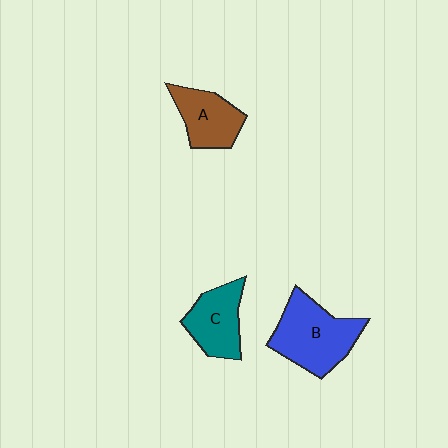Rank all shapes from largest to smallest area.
From largest to smallest: B (blue), C (teal), A (brown).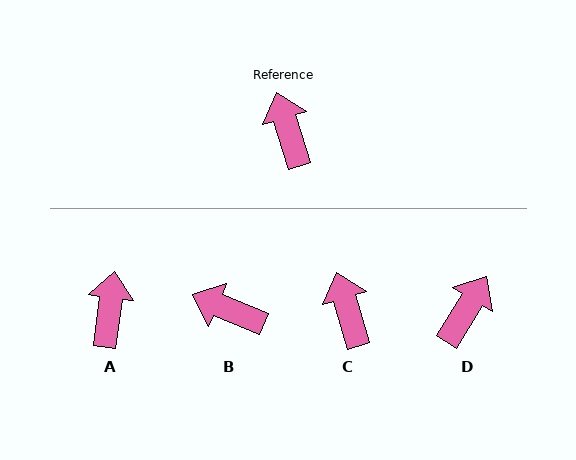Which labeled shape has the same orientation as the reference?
C.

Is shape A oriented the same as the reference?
No, it is off by about 24 degrees.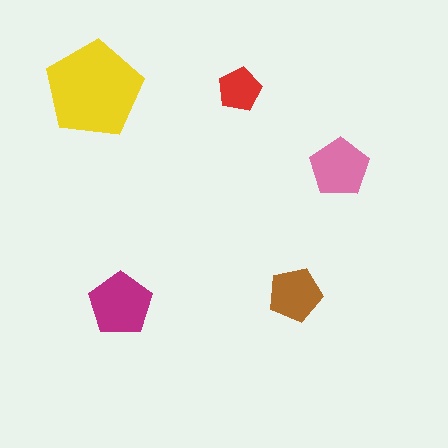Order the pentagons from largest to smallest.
the yellow one, the magenta one, the pink one, the brown one, the red one.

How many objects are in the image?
There are 5 objects in the image.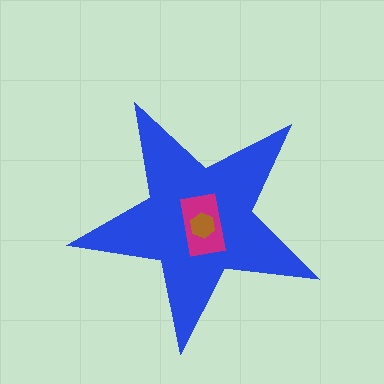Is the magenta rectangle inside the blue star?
Yes.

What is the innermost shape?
The brown hexagon.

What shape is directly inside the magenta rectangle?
The brown hexagon.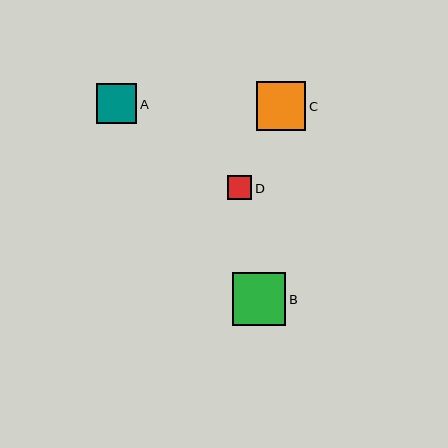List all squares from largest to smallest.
From largest to smallest: B, C, A, D.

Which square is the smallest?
Square D is the smallest with a size of approximately 25 pixels.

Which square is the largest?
Square B is the largest with a size of approximately 53 pixels.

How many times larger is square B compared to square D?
Square B is approximately 2.2 times the size of square D.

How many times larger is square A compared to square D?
Square A is approximately 1.6 times the size of square D.